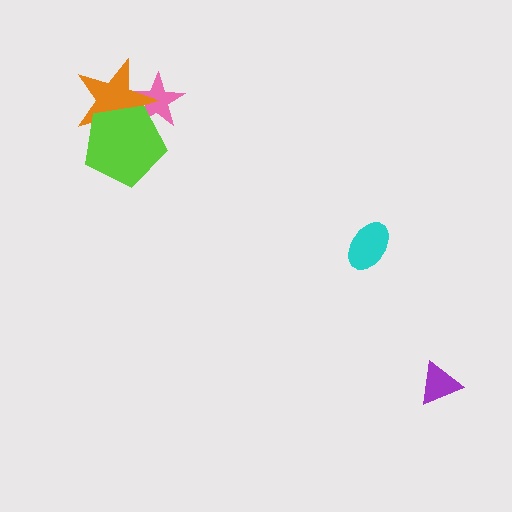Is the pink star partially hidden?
Yes, it is partially covered by another shape.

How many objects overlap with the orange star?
2 objects overlap with the orange star.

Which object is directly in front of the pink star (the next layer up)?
The orange star is directly in front of the pink star.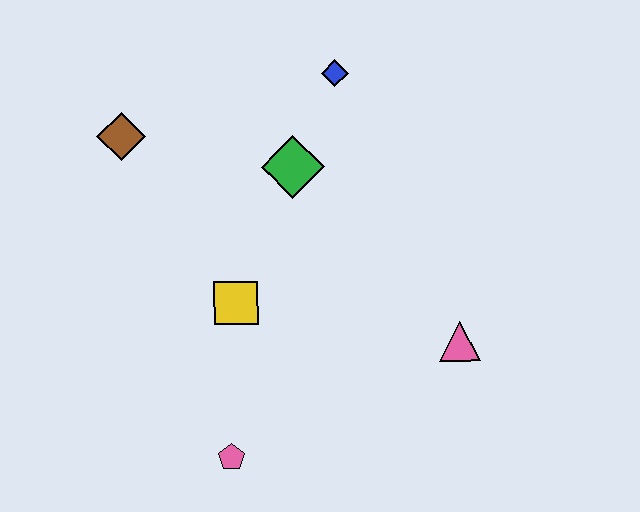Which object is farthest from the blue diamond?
The pink pentagon is farthest from the blue diamond.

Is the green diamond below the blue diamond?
Yes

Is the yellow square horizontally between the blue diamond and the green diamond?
No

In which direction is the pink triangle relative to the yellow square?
The pink triangle is to the right of the yellow square.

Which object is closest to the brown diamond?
The green diamond is closest to the brown diamond.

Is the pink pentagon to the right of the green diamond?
No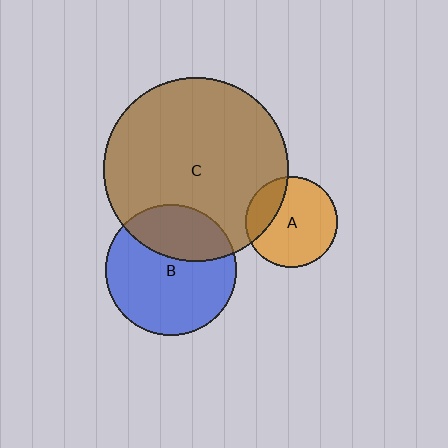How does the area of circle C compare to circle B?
Approximately 2.0 times.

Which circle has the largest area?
Circle C (brown).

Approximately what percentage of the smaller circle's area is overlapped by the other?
Approximately 25%.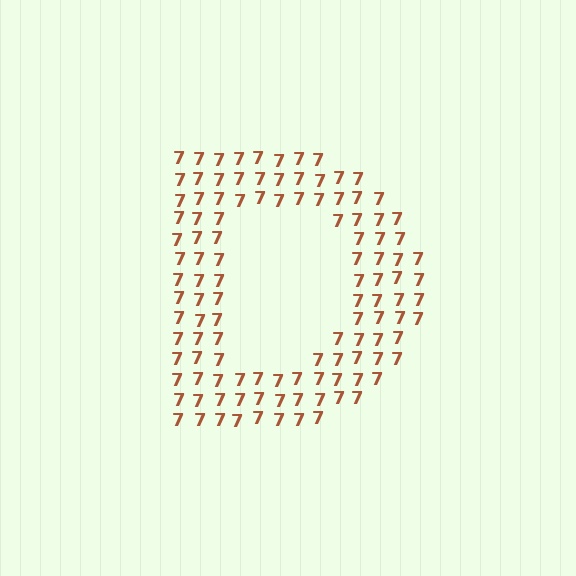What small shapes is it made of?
It is made of small digit 7's.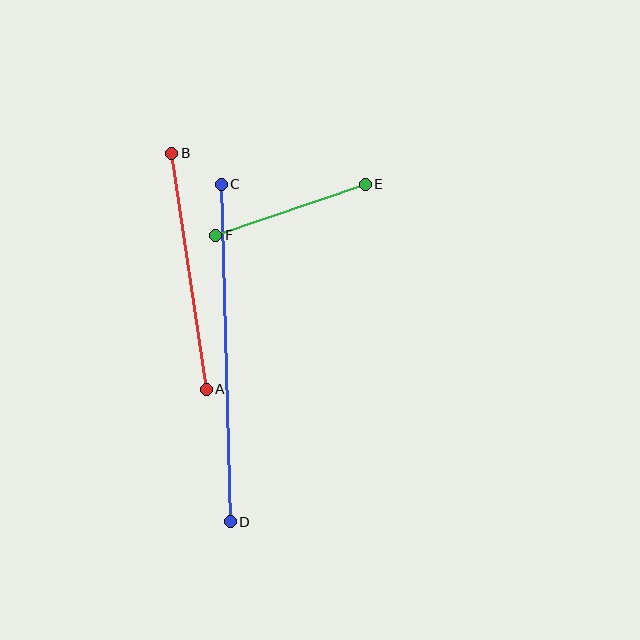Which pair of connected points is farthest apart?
Points C and D are farthest apart.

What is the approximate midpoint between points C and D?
The midpoint is at approximately (226, 353) pixels.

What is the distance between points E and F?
The distance is approximately 158 pixels.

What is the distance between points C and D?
The distance is approximately 338 pixels.